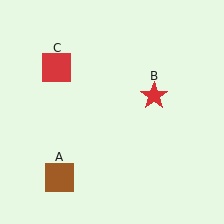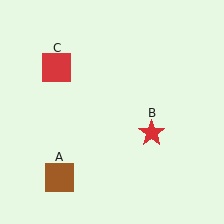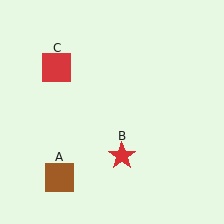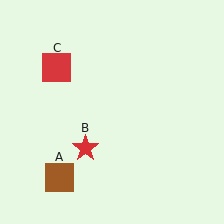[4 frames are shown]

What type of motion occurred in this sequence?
The red star (object B) rotated clockwise around the center of the scene.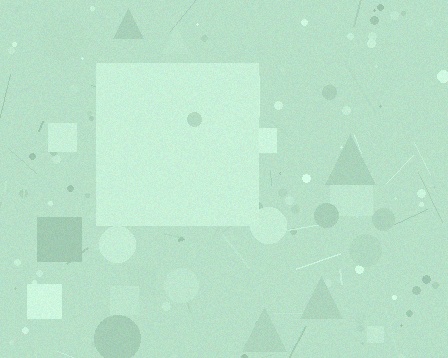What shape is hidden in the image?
A square is hidden in the image.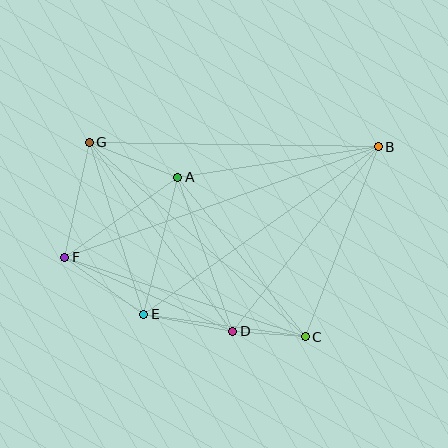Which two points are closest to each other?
Points C and D are closest to each other.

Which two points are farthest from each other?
Points B and F are farthest from each other.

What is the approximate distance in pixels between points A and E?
The distance between A and E is approximately 141 pixels.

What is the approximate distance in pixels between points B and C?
The distance between B and C is approximately 204 pixels.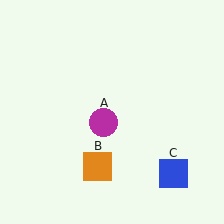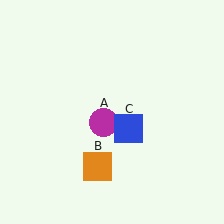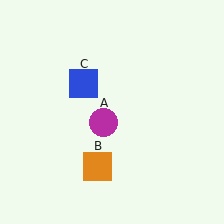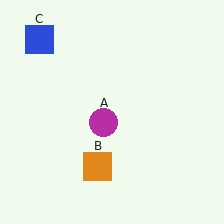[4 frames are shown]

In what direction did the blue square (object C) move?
The blue square (object C) moved up and to the left.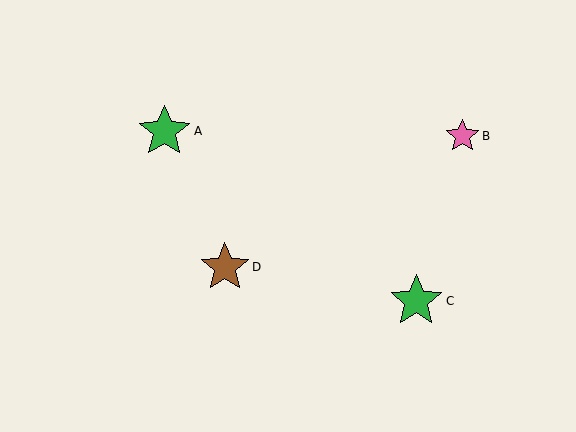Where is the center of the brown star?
The center of the brown star is at (225, 267).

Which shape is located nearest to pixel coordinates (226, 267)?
The brown star (labeled D) at (225, 267) is nearest to that location.